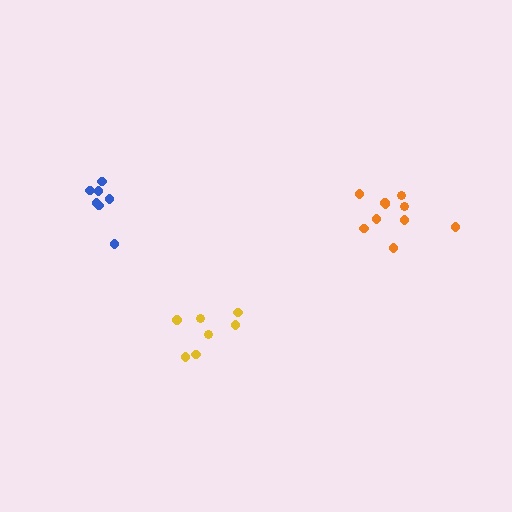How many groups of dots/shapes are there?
There are 3 groups.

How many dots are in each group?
Group 1: 7 dots, Group 2: 10 dots, Group 3: 7 dots (24 total).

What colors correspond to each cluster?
The clusters are colored: yellow, orange, blue.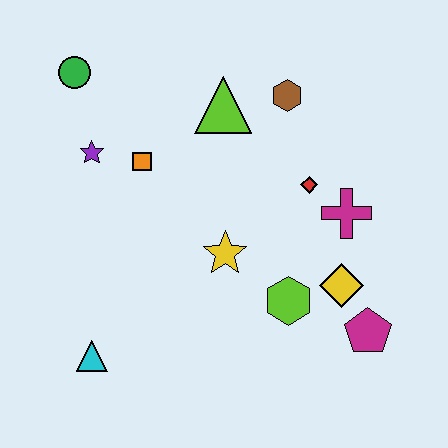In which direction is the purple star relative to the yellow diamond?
The purple star is to the left of the yellow diamond.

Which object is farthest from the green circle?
The magenta pentagon is farthest from the green circle.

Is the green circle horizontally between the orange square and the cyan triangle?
No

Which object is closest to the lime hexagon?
The yellow diamond is closest to the lime hexagon.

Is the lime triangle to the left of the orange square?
No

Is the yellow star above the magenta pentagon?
Yes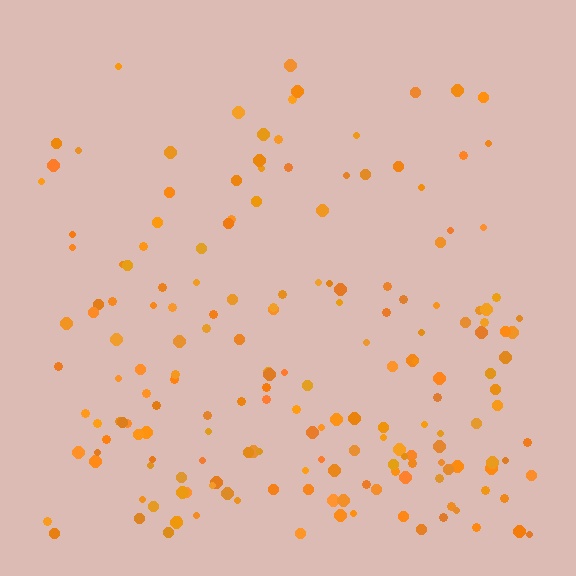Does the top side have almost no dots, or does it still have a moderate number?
Still a moderate number, just noticeably fewer than the bottom.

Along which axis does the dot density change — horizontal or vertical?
Vertical.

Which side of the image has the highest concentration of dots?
The bottom.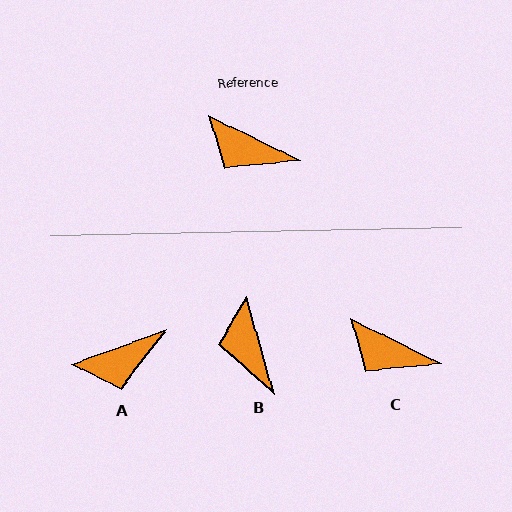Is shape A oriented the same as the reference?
No, it is off by about 47 degrees.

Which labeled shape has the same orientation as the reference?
C.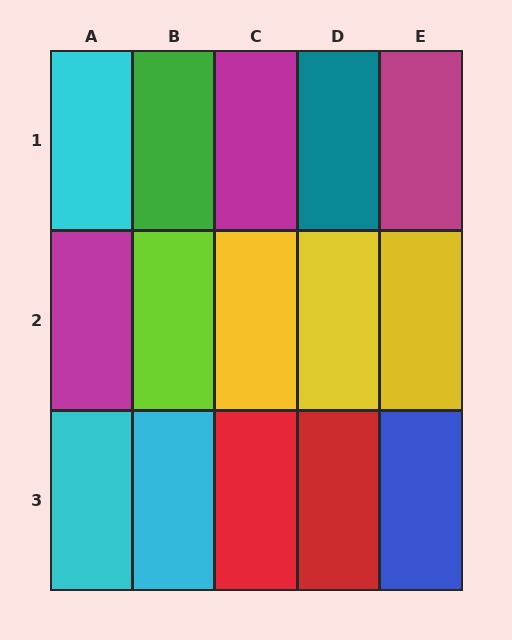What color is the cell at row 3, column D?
Red.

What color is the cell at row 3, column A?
Cyan.